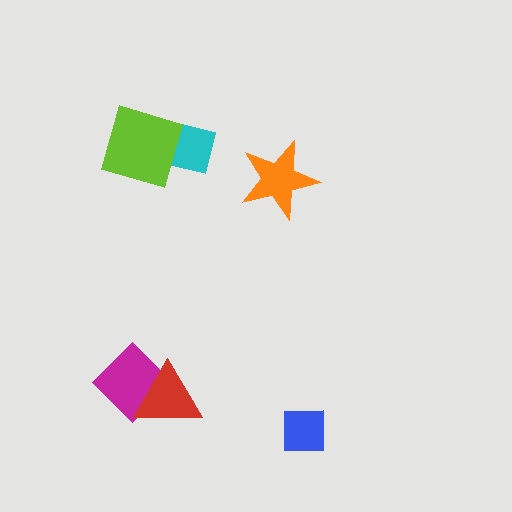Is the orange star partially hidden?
No, no other shape covers it.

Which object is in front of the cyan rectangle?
The lime square is in front of the cyan rectangle.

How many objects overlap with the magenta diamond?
1 object overlaps with the magenta diamond.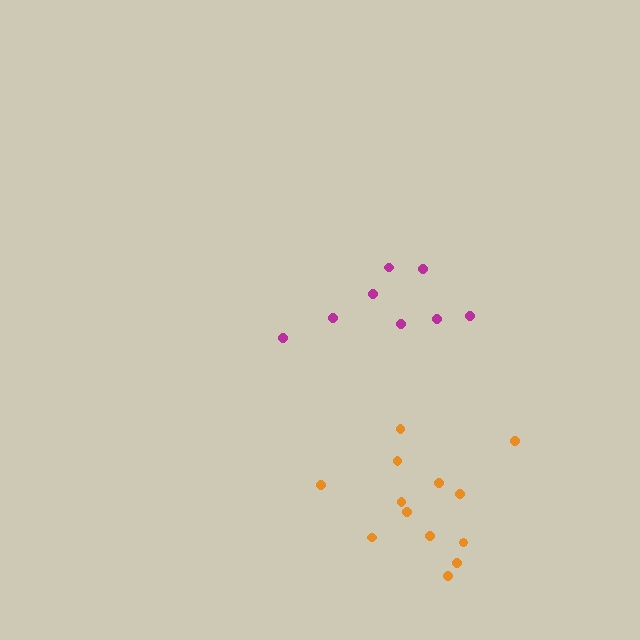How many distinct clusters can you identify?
There are 2 distinct clusters.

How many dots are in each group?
Group 1: 8 dots, Group 2: 13 dots (21 total).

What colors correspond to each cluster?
The clusters are colored: magenta, orange.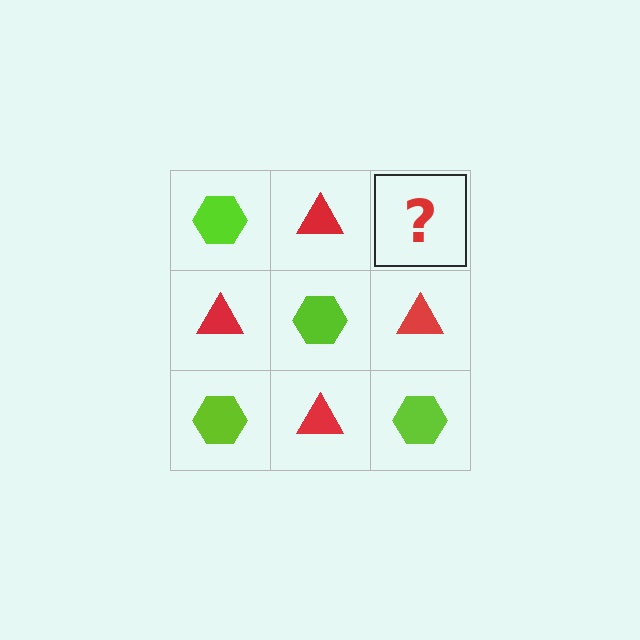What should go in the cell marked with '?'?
The missing cell should contain a lime hexagon.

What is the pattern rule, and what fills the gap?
The rule is that it alternates lime hexagon and red triangle in a checkerboard pattern. The gap should be filled with a lime hexagon.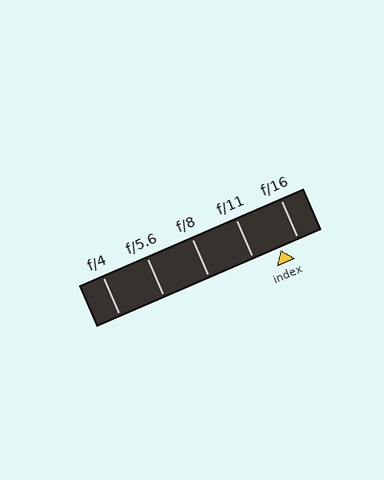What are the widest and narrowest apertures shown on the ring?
The widest aperture shown is f/4 and the narrowest is f/16.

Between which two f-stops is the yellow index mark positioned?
The index mark is between f/11 and f/16.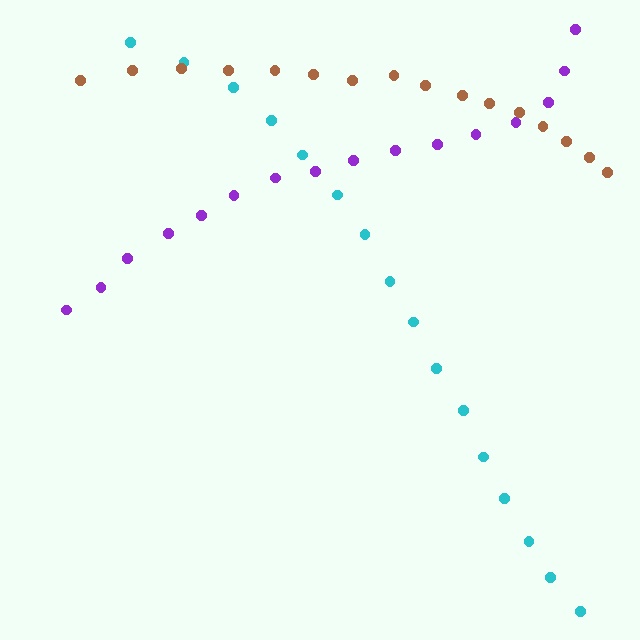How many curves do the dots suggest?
There are 3 distinct paths.